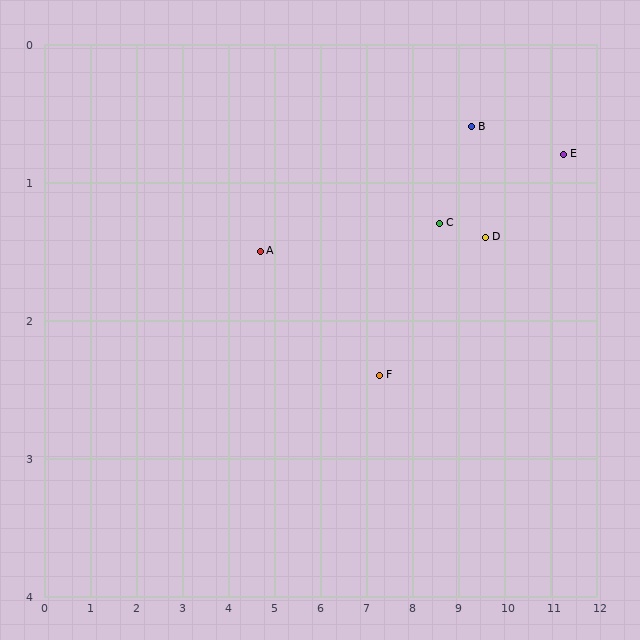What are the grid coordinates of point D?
Point D is at approximately (9.6, 1.4).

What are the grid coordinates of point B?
Point B is at approximately (9.3, 0.6).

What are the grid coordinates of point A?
Point A is at approximately (4.7, 1.5).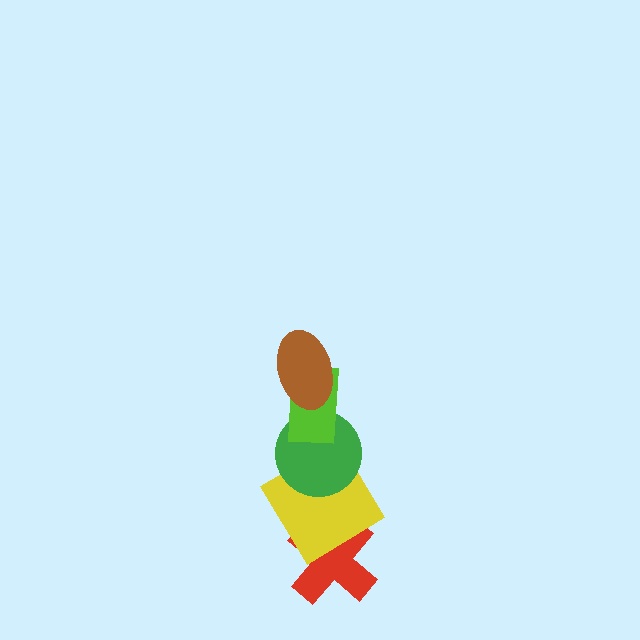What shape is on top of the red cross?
The yellow diamond is on top of the red cross.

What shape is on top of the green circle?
The lime rectangle is on top of the green circle.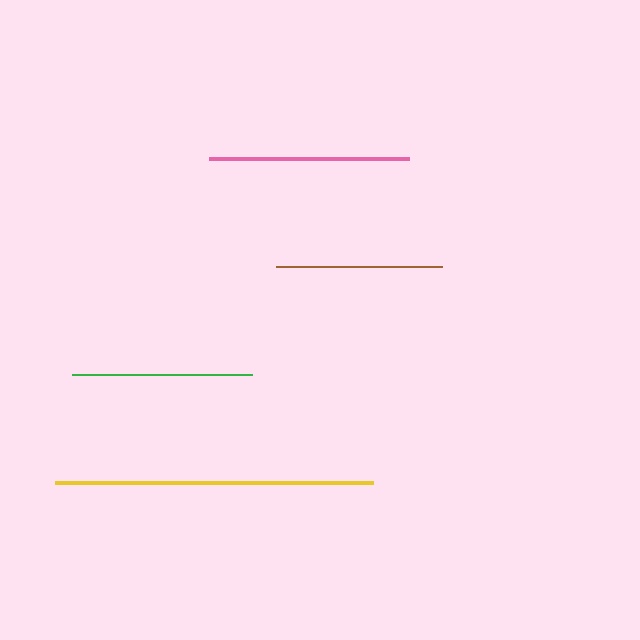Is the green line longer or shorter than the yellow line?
The yellow line is longer than the green line.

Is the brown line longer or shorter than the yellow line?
The yellow line is longer than the brown line.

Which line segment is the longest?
The yellow line is the longest at approximately 318 pixels.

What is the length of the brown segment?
The brown segment is approximately 166 pixels long.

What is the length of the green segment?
The green segment is approximately 180 pixels long.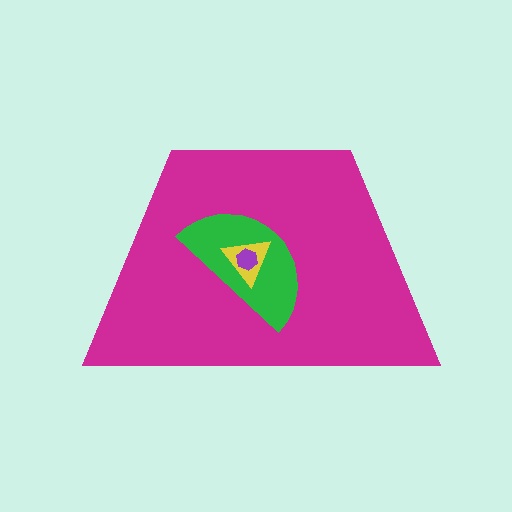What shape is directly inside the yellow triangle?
The purple hexagon.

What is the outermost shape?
The magenta trapezoid.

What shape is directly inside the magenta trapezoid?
The green semicircle.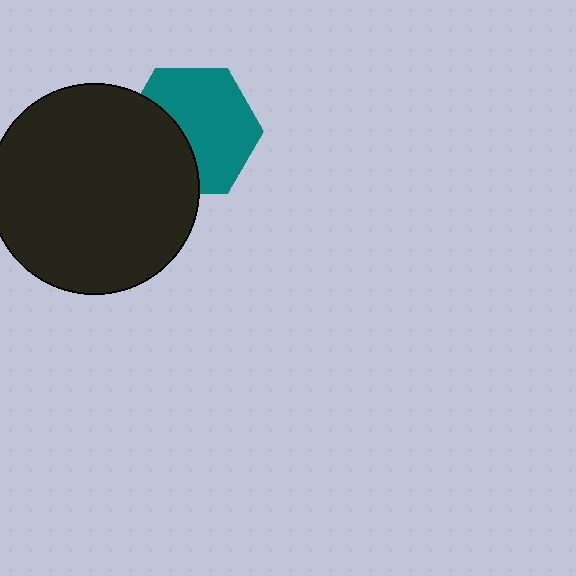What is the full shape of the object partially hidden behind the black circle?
The partially hidden object is a teal hexagon.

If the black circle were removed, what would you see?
You would see the complete teal hexagon.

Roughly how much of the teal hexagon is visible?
About half of it is visible (roughly 64%).